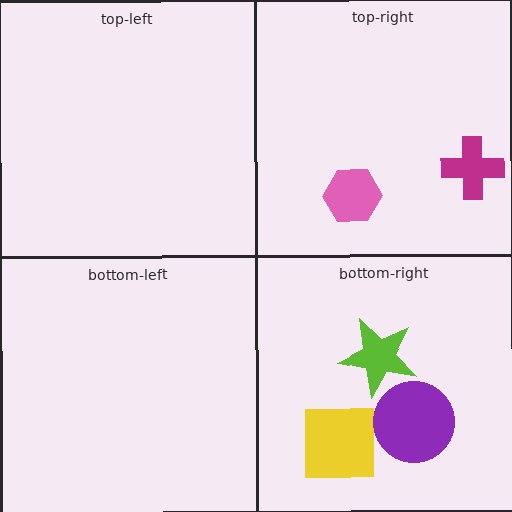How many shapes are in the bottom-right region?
3.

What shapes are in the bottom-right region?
The yellow square, the lime star, the purple circle.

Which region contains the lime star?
The bottom-right region.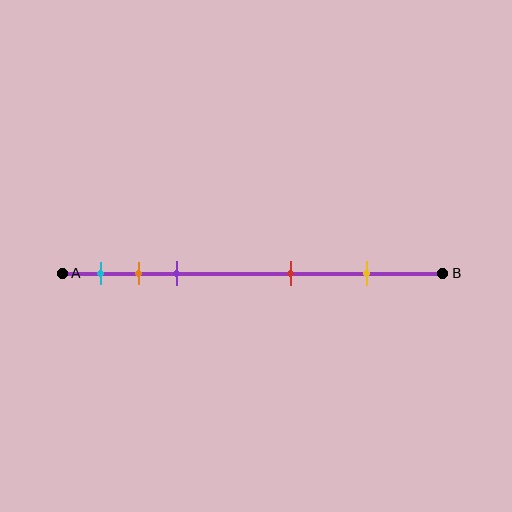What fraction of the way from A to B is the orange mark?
The orange mark is approximately 20% (0.2) of the way from A to B.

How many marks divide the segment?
There are 5 marks dividing the segment.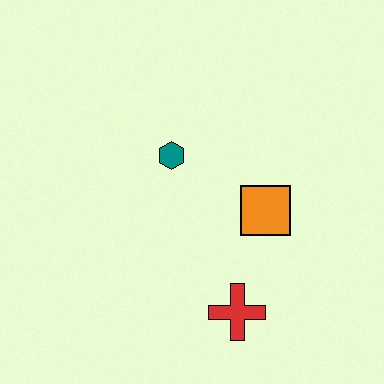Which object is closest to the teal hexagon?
The orange square is closest to the teal hexagon.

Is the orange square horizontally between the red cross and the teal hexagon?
No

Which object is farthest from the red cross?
The teal hexagon is farthest from the red cross.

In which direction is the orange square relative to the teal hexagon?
The orange square is to the right of the teal hexagon.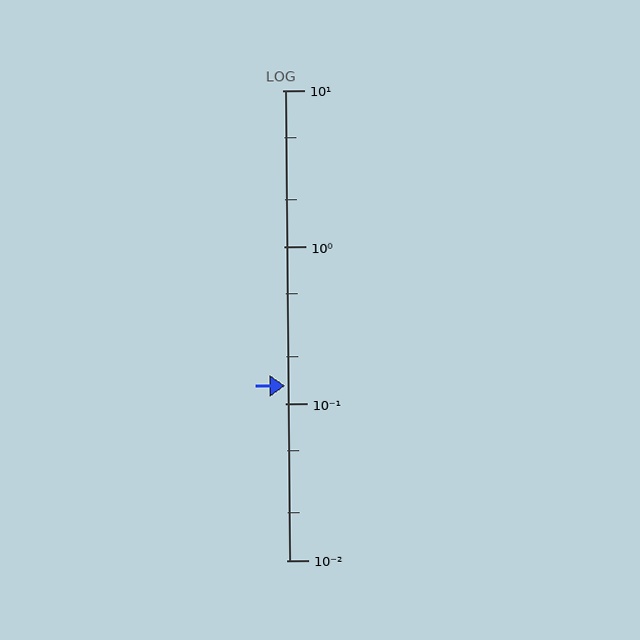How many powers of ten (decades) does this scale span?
The scale spans 3 decades, from 0.01 to 10.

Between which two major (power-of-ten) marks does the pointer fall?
The pointer is between 0.1 and 1.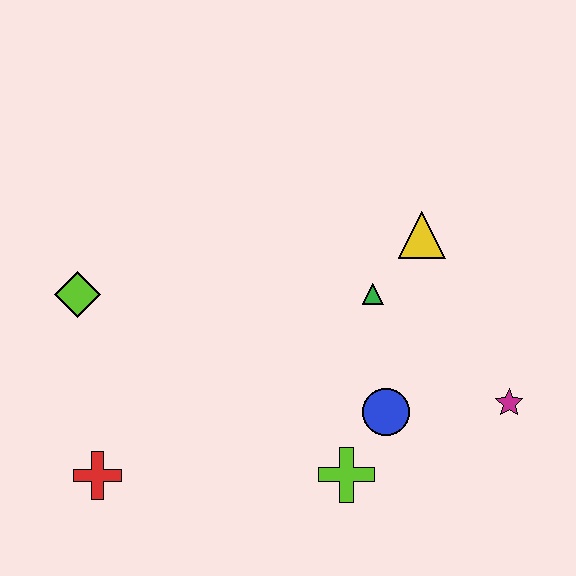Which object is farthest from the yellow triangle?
The red cross is farthest from the yellow triangle.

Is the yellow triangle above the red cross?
Yes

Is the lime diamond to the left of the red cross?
Yes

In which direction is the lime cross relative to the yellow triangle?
The lime cross is below the yellow triangle.